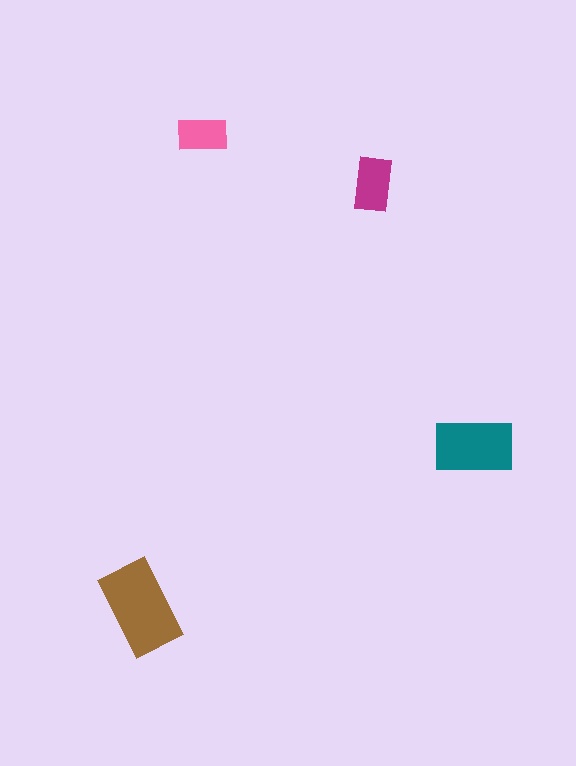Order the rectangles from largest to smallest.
the brown one, the teal one, the magenta one, the pink one.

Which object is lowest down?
The brown rectangle is bottommost.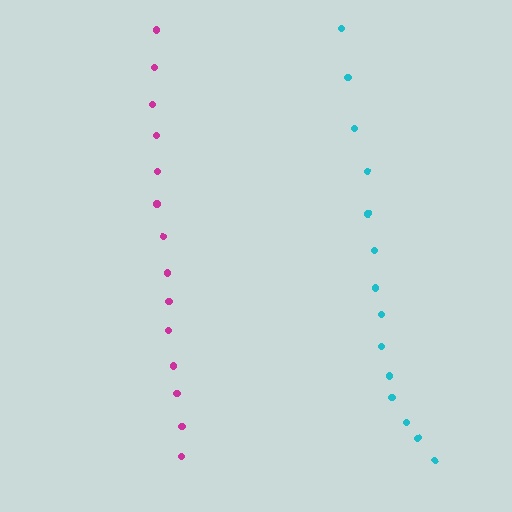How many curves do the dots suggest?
There are 2 distinct paths.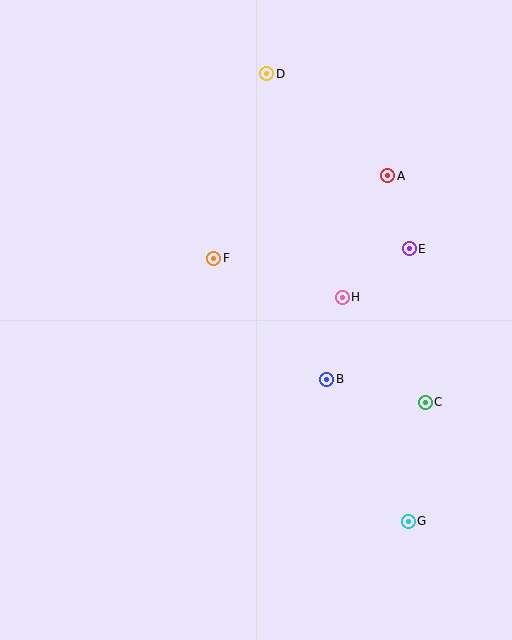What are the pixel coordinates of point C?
Point C is at (425, 402).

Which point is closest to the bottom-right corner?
Point G is closest to the bottom-right corner.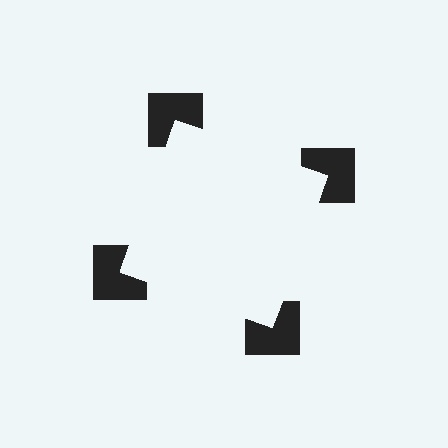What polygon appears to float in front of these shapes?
An illusory square — its edges are inferred from the aligned wedge cuts in the notched squares, not physically drawn.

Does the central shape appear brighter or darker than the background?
It typically appears slightly brighter than the background, even though no actual brightness change is drawn.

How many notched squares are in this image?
There are 4 — one at each vertex of the illusory square.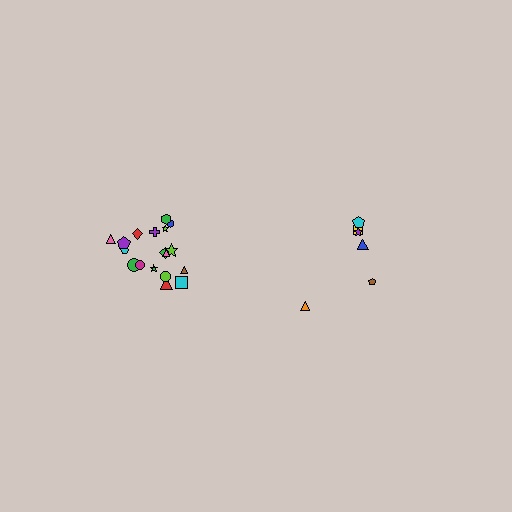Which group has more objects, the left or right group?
The left group.